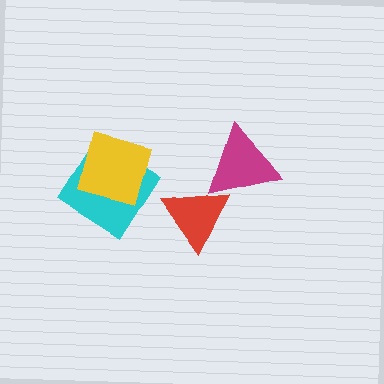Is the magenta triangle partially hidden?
No, no other shape covers it.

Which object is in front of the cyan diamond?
The yellow diamond is in front of the cyan diamond.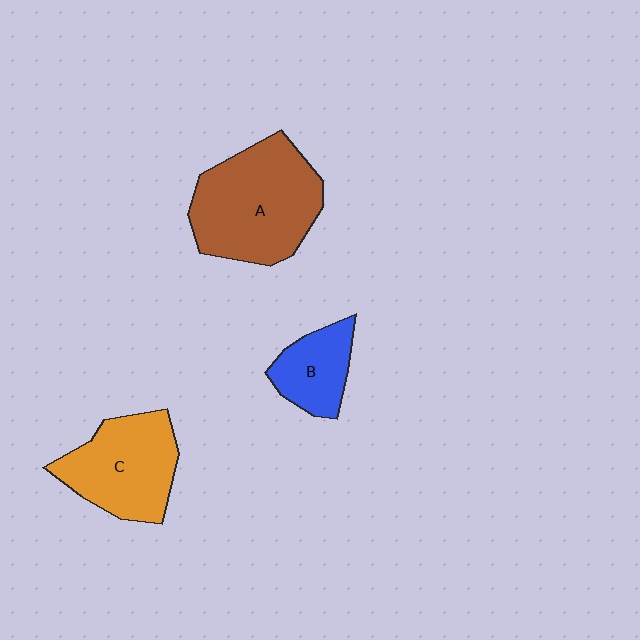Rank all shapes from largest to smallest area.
From largest to smallest: A (brown), C (orange), B (blue).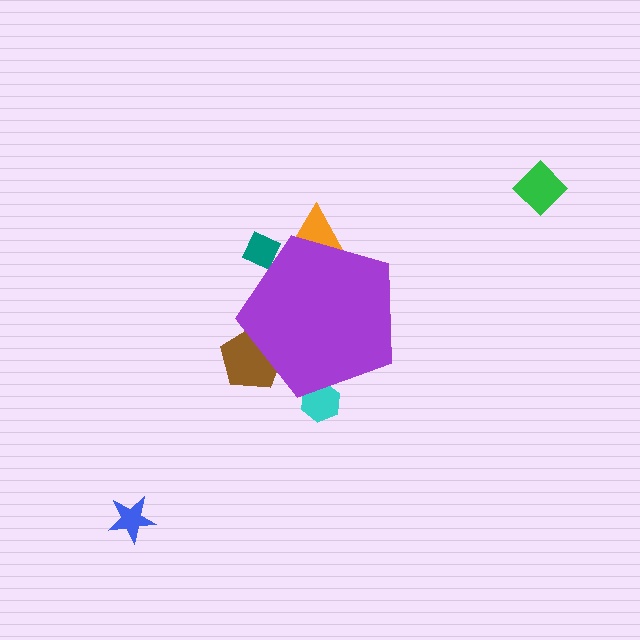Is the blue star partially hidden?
No, the blue star is fully visible.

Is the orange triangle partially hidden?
Yes, the orange triangle is partially hidden behind the purple pentagon.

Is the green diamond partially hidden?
No, the green diamond is fully visible.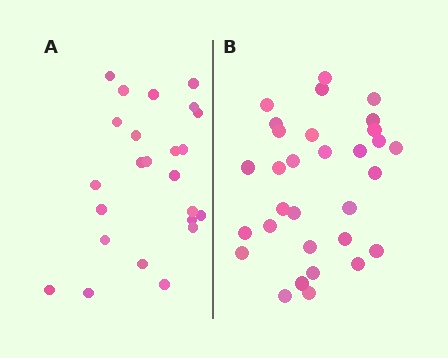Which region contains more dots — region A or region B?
Region B (the right region) has more dots.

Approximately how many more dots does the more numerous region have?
Region B has roughly 8 or so more dots than region A.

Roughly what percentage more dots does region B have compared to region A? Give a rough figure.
About 30% more.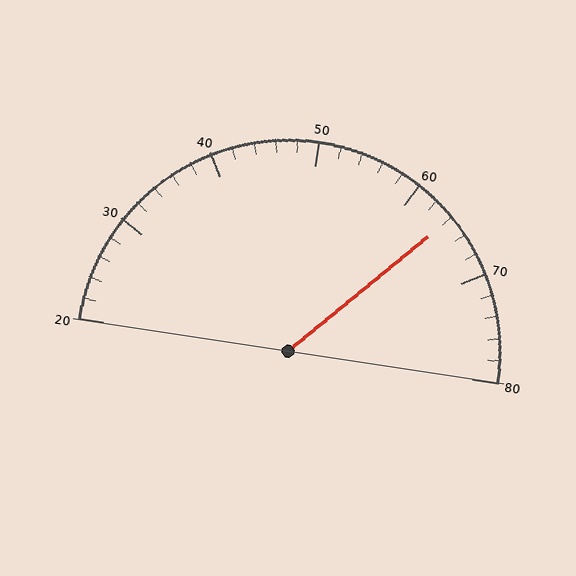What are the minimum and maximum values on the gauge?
The gauge ranges from 20 to 80.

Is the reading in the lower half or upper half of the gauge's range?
The reading is in the upper half of the range (20 to 80).